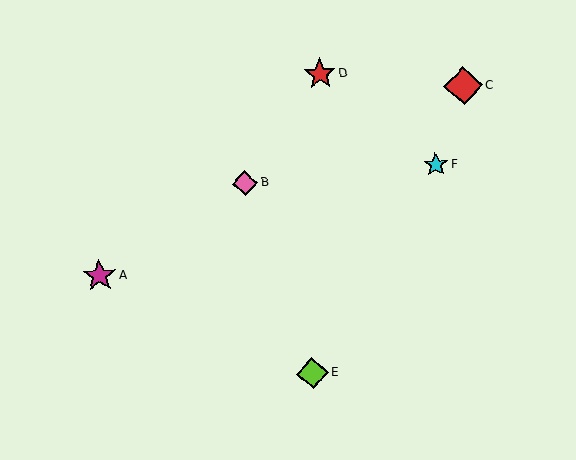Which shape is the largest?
The red diamond (labeled C) is the largest.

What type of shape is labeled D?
Shape D is a red star.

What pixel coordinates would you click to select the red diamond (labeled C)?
Click at (463, 86) to select the red diamond C.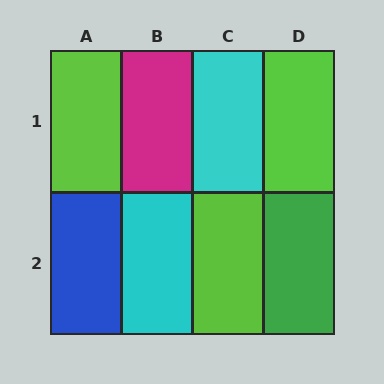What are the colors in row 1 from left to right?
Lime, magenta, cyan, lime.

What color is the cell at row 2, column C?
Lime.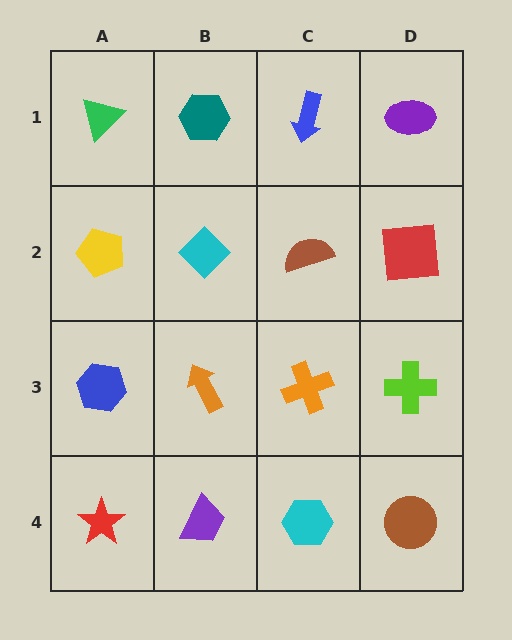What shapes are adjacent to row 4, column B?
An orange arrow (row 3, column B), a red star (row 4, column A), a cyan hexagon (row 4, column C).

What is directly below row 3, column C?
A cyan hexagon.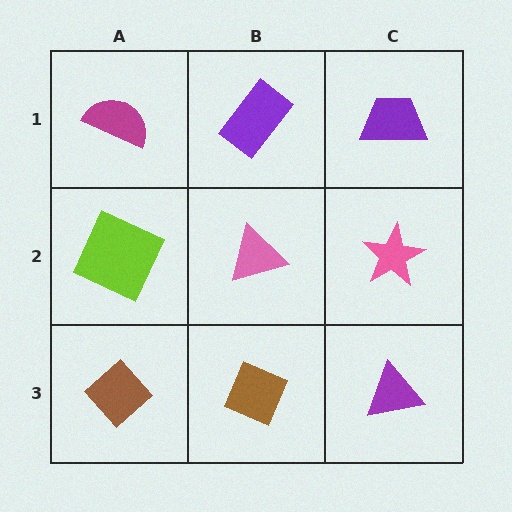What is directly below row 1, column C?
A pink star.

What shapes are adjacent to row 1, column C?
A pink star (row 2, column C), a purple rectangle (row 1, column B).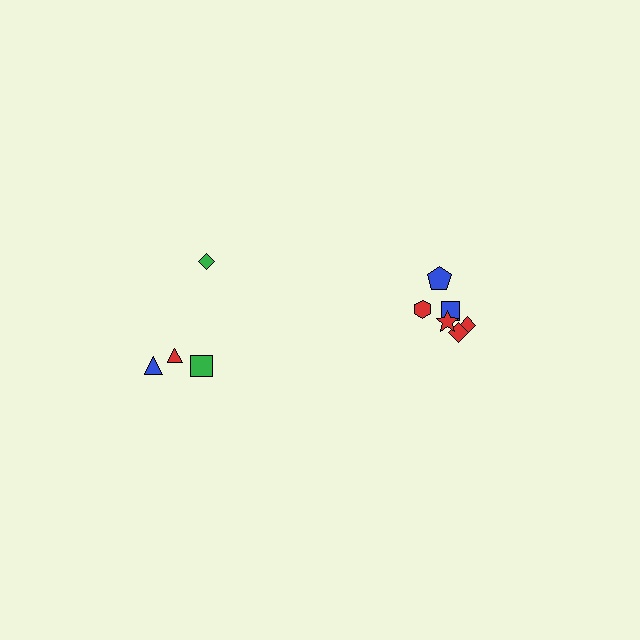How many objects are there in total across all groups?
There are 10 objects.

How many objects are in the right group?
There are 6 objects.